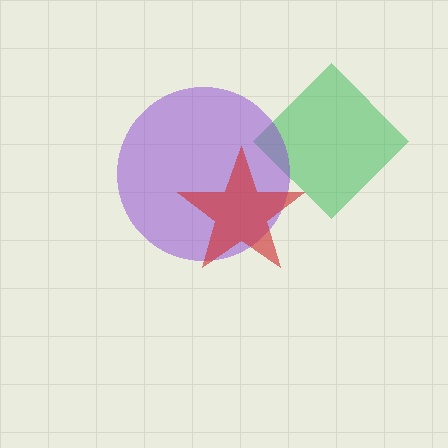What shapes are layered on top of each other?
The layered shapes are: a green diamond, a purple circle, a red star.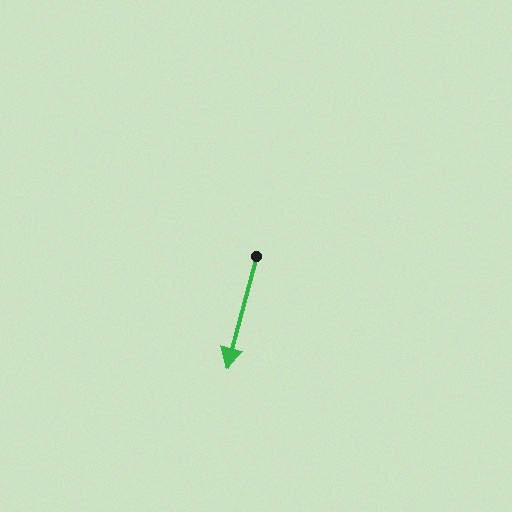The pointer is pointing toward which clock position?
Roughly 6 o'clock.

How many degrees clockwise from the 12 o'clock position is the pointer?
Approximately 195 degrees.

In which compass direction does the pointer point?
South.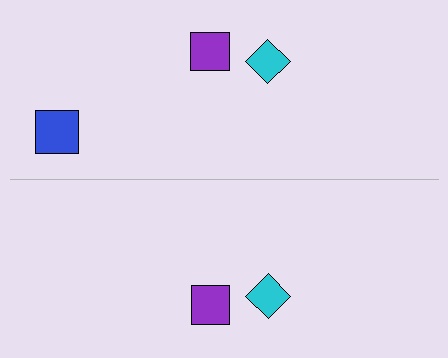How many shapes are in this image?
There are 5 shapes in this image.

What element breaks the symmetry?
A blue square is missing from the bottom side.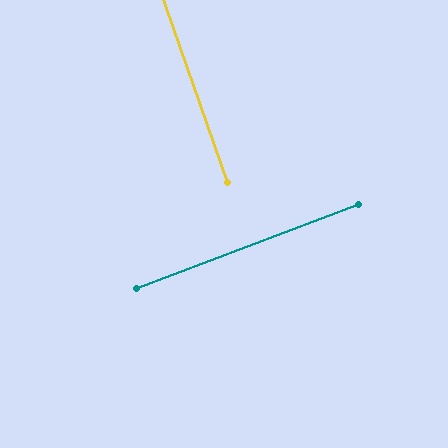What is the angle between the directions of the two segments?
Approximately 88 degrees.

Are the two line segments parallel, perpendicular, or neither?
Perpendicular — they meet at approximately 88°.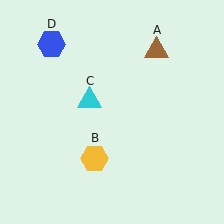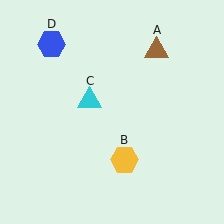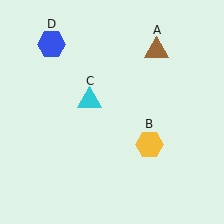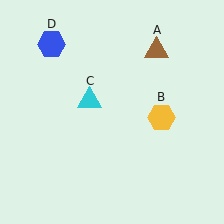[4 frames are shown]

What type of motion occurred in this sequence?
The yellow hexagon (object B) rotated counterclockwise around the center of the scene.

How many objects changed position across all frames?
1 object changed position: yellow hexagon (object B).